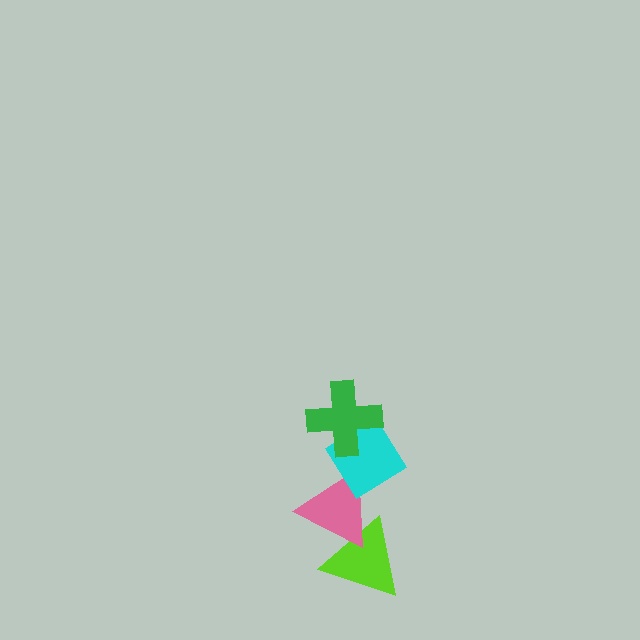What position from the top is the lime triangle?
The lime triangle is 4th from the top.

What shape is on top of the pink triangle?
The cyan diamond is on top of the pink triangle.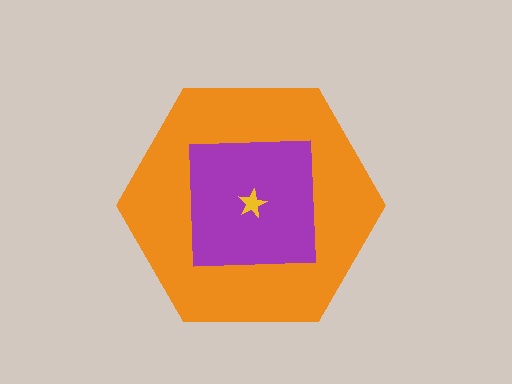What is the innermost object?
The yellow star.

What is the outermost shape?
The orange hexagon.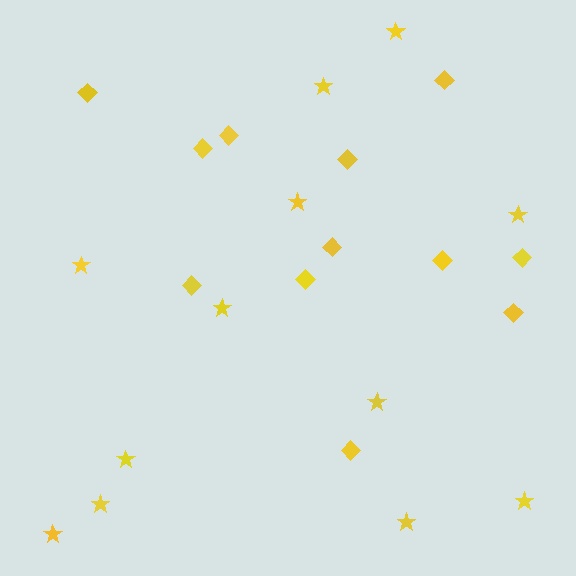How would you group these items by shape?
There are 2 groups: one group of diamonds (12) and one group of stars (12).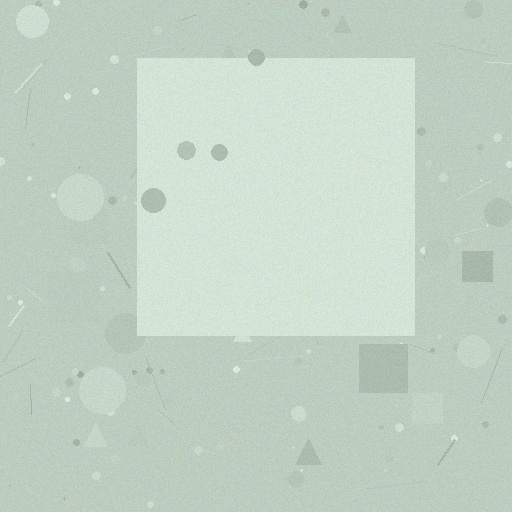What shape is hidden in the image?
A square is hidden in the image.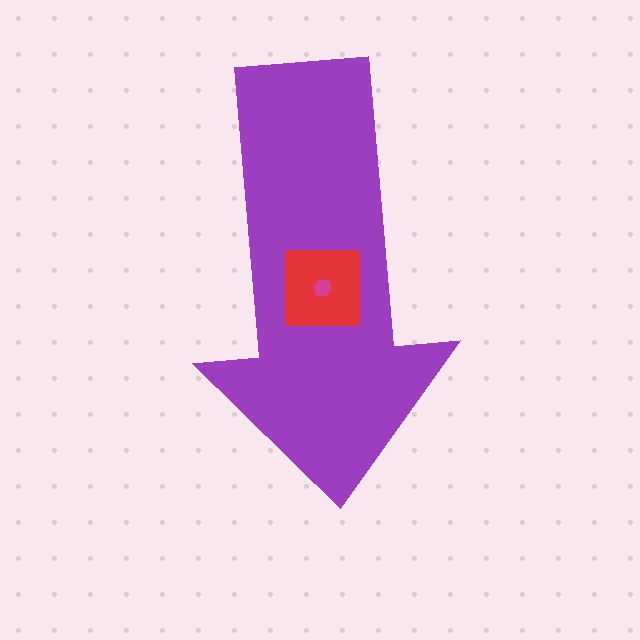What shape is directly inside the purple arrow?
The red square.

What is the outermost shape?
The purple arrow.